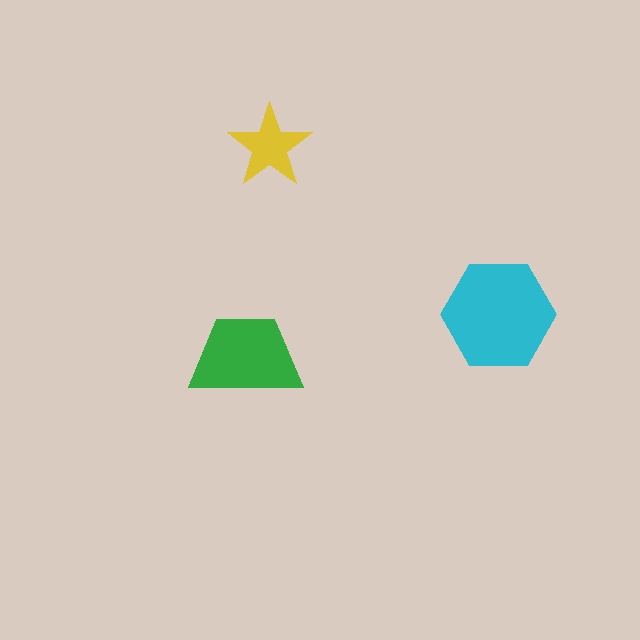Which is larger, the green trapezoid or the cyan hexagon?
The cyan hexagon.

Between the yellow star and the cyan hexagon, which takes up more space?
The cyan hexagon.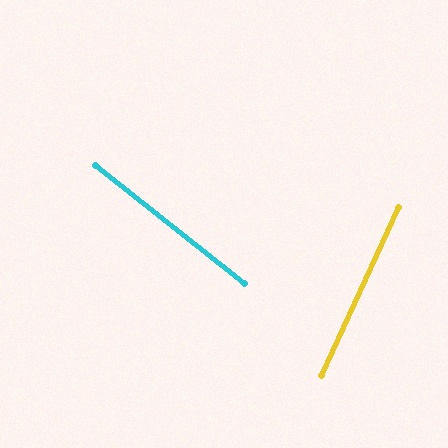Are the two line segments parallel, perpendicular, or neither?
Neither parallel nor perpendicular — they differ by about 76°.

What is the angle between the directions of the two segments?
Approximately 76 degrees.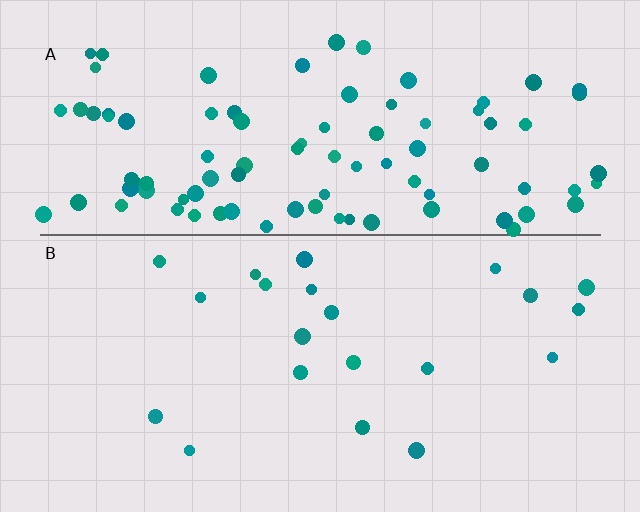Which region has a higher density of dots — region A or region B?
A (the top).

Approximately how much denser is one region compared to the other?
Approximately 4.4× — region A over region B.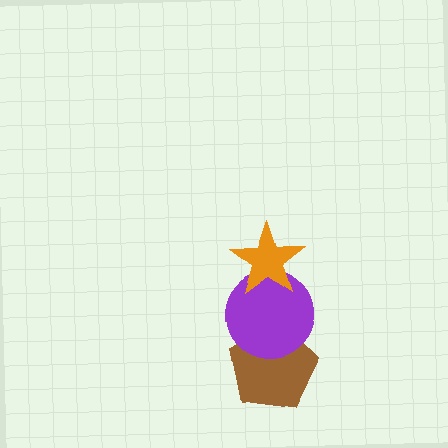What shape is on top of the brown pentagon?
The purple circle is on top of the brown pentagon.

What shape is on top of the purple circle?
The orange star is on top of the purple circle.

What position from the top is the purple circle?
The purple circle is 2nd from the top.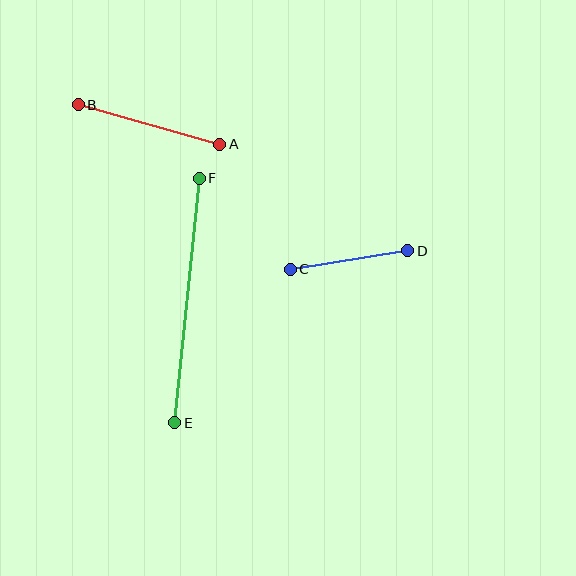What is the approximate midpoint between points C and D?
The midpoint is at approximately (349, 260) pixels.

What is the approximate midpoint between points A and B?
The midpoint is at approximately (149, 125) pixels.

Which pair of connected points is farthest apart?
Points E and F are farthest apart.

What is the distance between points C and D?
The distance is approximately 119 pixels.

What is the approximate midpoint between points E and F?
The midpoint is at approximately (187, 301) pixels.